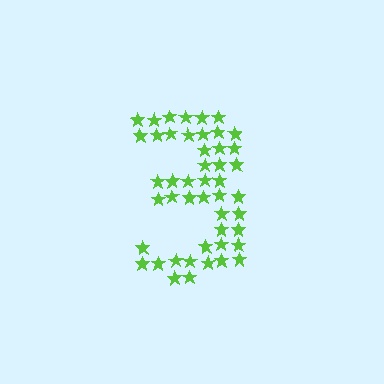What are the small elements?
The small elements are stars.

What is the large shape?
The large shape is the digit 3.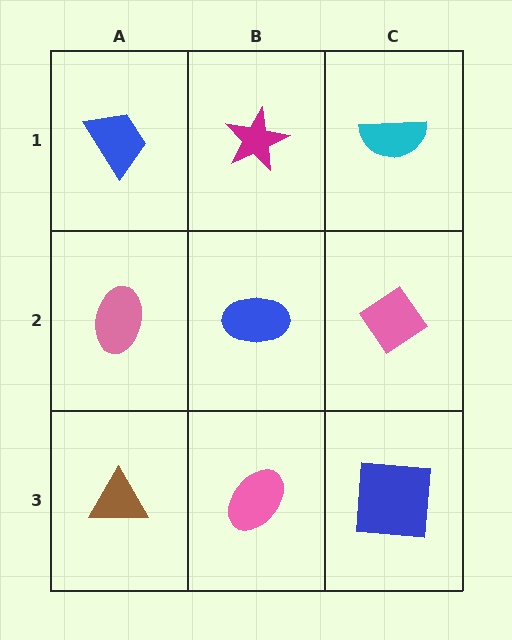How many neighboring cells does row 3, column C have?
2.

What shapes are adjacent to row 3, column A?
A pink ellipse (row 2, column A), a pink ellipse (row 3, column B).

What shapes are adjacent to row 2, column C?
A cyan semicircle (row 1, column C), a blue square (row 3, column C), a blue ellipse (row 2, column B).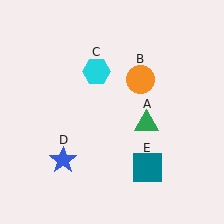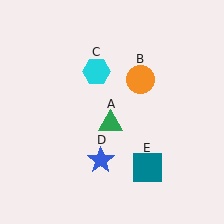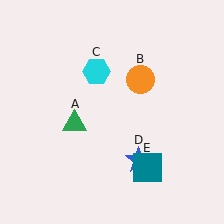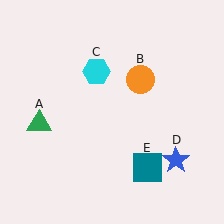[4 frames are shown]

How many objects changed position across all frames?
2 objects changed position: green triangle (object A), blue star (object D).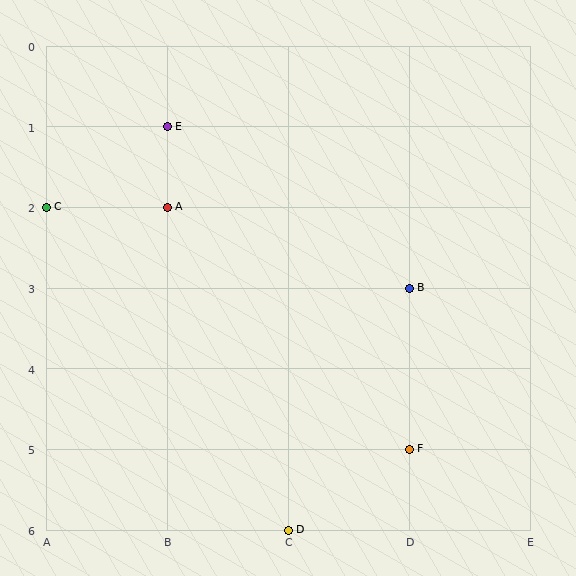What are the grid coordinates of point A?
Point A is at grid coordinates (B, 2).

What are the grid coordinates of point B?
Point B is at grid coordinates (D, 3).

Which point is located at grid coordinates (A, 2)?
Point C is at (A, 2).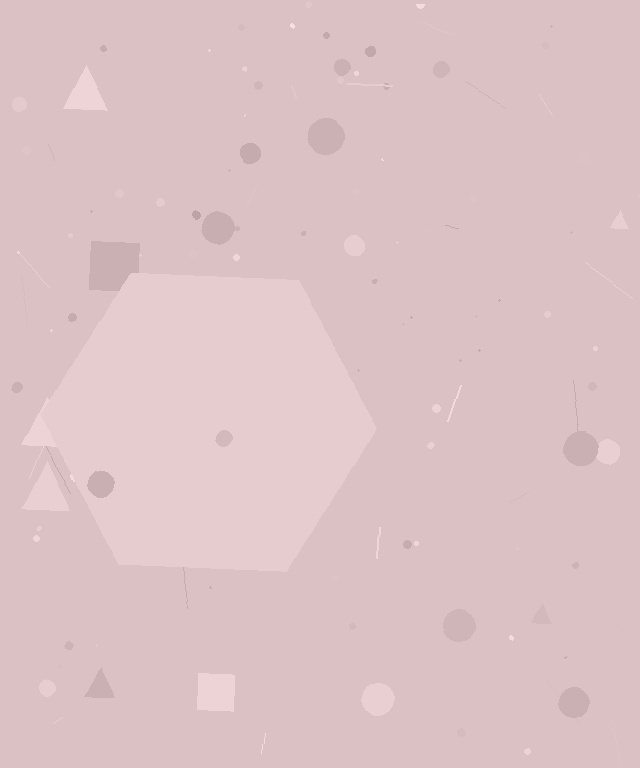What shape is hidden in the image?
A hexagon is hidden in the image.